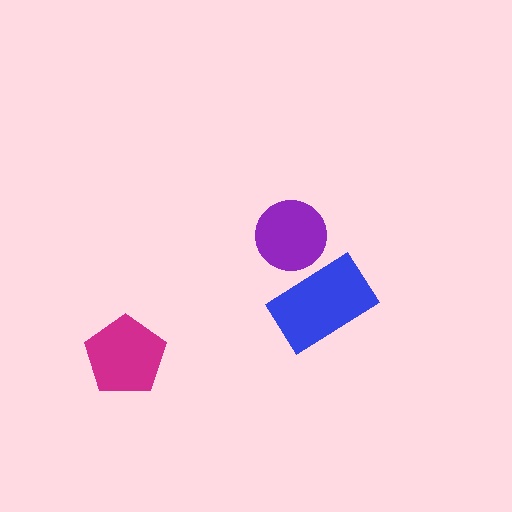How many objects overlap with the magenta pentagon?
0 objects overlap with the magenta pentagon.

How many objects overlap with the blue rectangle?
1 object overlaps with the blue rectangle.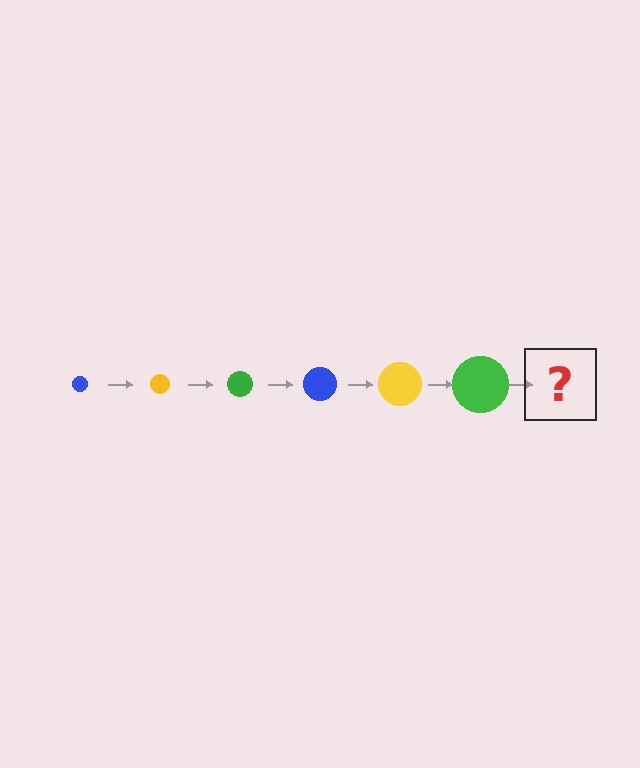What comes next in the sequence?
The next element should be a blue circle, larger than the previous one.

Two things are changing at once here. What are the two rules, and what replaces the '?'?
The two rules are that the circle grows larger each step and the color cycles through blue, yellow, and green. The '?' should be a blue circle, larger than the previous one.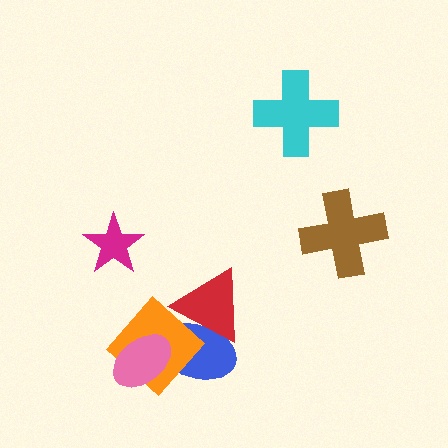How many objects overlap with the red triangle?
2 objects overlap with the red triangle.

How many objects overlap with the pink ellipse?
2 objects overlap with the pink ellipse.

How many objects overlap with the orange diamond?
3 objects overlap with the orange diamond.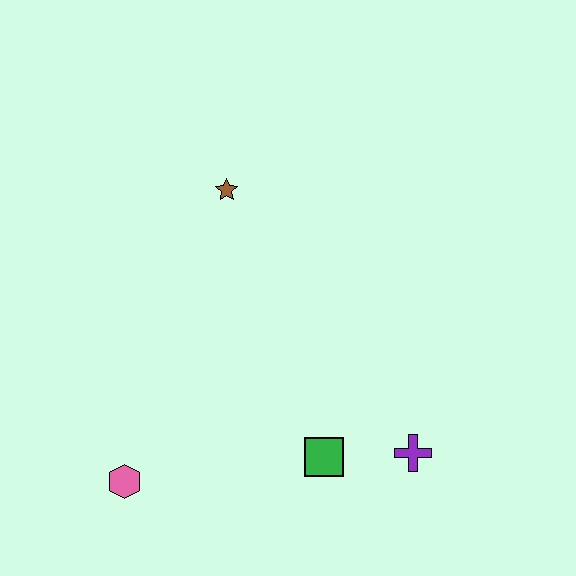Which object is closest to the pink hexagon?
The green square is closest to the pink hexagon.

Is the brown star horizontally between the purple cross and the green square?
No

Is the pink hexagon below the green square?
Yes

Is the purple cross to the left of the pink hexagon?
No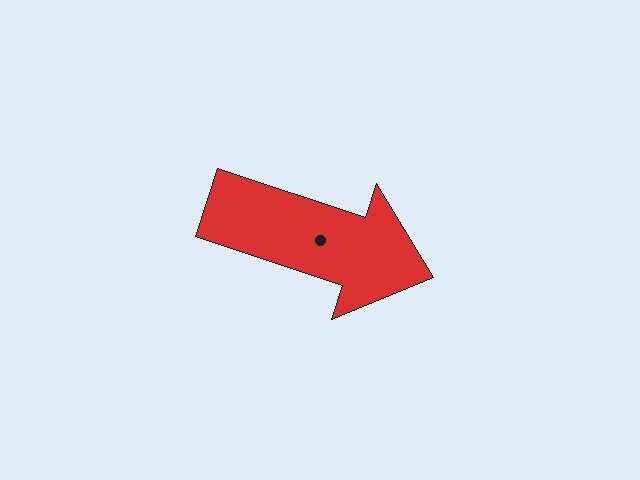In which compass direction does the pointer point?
East.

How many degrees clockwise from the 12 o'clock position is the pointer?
Approximately 108 degrees.